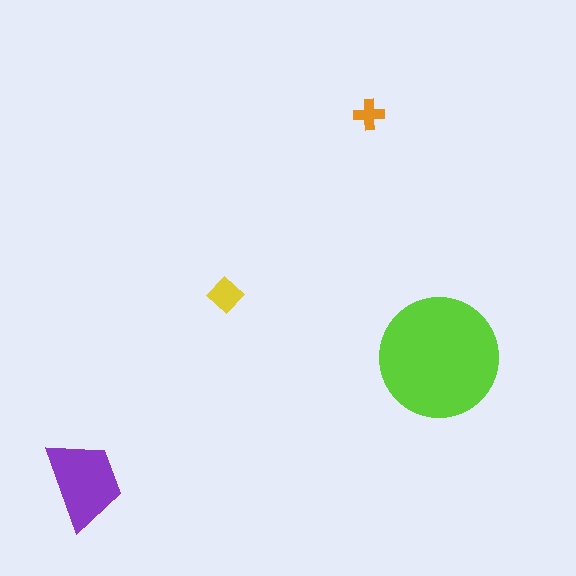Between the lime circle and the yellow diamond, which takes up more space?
The lime circle.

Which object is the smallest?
The orange cross.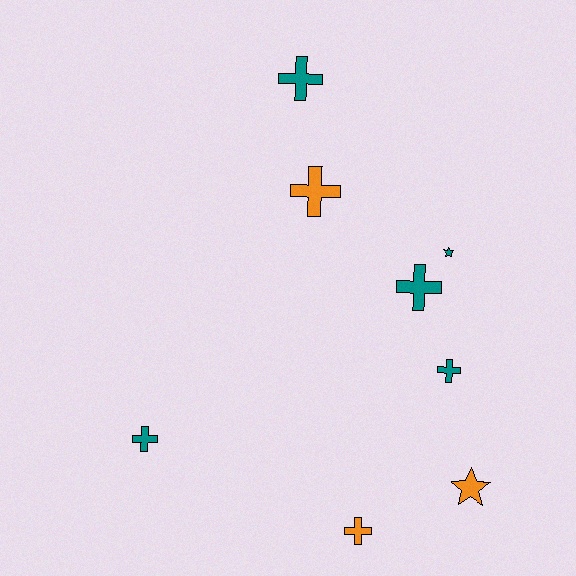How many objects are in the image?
There are 8 objects.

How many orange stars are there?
There is 1 orange star.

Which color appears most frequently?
Teal, with 5 objects.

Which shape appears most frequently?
Cross, with 6 objects.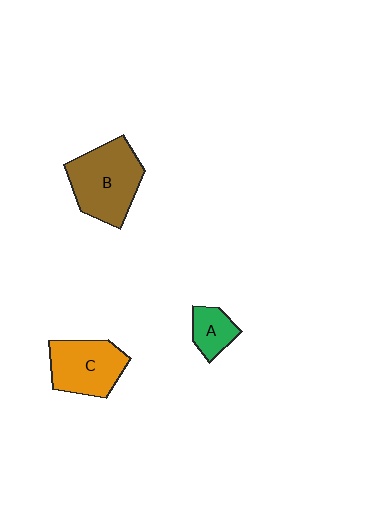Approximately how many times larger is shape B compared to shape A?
Approximately 2.6 times.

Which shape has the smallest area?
Shape A (green).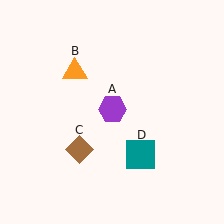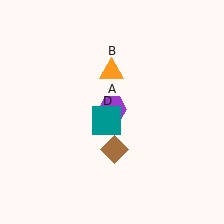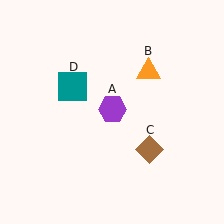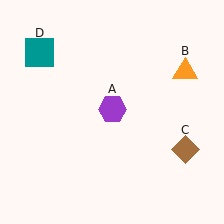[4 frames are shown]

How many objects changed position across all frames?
3 objects changed position: orange triangle (object B), brown diamond (object C), teal square (object D).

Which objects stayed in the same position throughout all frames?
Purple hexagon (object A) remained stationary.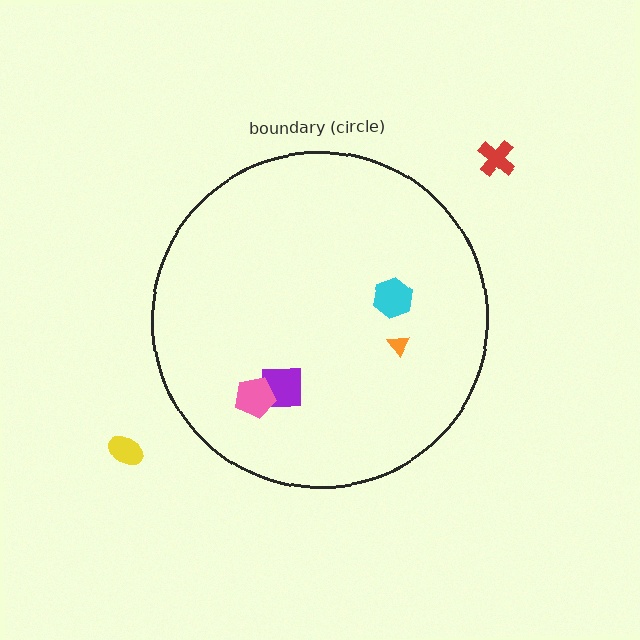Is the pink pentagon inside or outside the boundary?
Inside.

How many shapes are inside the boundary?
4 inside, 2 outside.